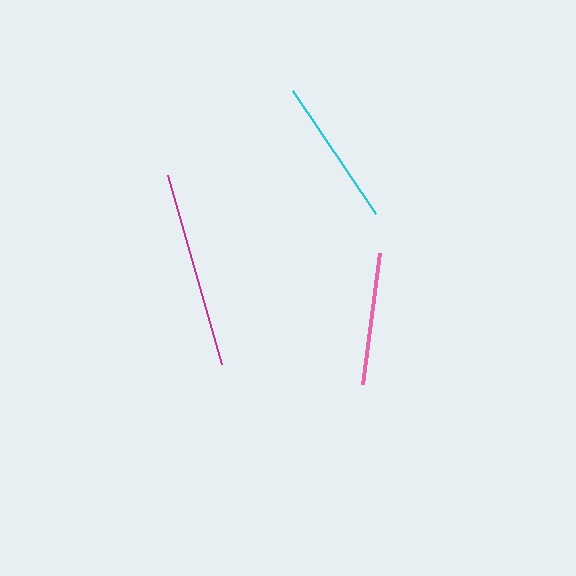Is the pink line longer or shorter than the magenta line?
The magenta line is longer than the pink line.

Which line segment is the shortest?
The pink line is the shortest at approximately 133 pixels.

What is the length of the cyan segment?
The cyan segment is approximately 149 pixels long.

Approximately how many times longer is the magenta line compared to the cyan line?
The magenta line is approximately 1.3 times the length of the cyan line.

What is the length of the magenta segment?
The magenta segment is approximately 196 pixels long.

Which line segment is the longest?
The magenta line is the longest at approximately 196 pixels.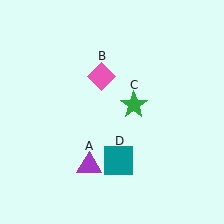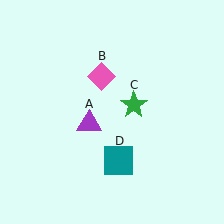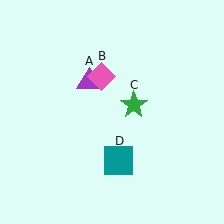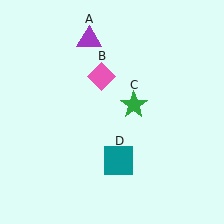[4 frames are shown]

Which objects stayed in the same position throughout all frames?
Pink diamond (object B) and green star (object C) and teal square (object D) remained stationary.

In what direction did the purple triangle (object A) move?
The purple triangle (object A) moved up.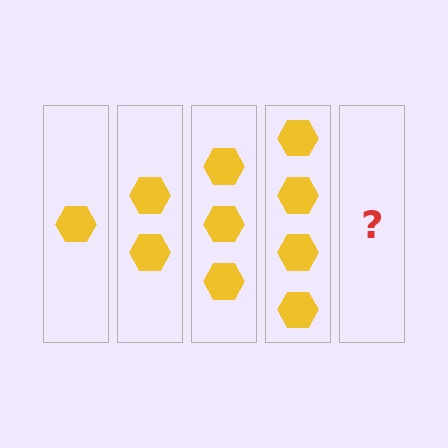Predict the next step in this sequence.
The next step is 5 hexagons.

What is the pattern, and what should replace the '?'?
The pattern is that each step adds one more hexagon. The '?' should be 5 hexagons.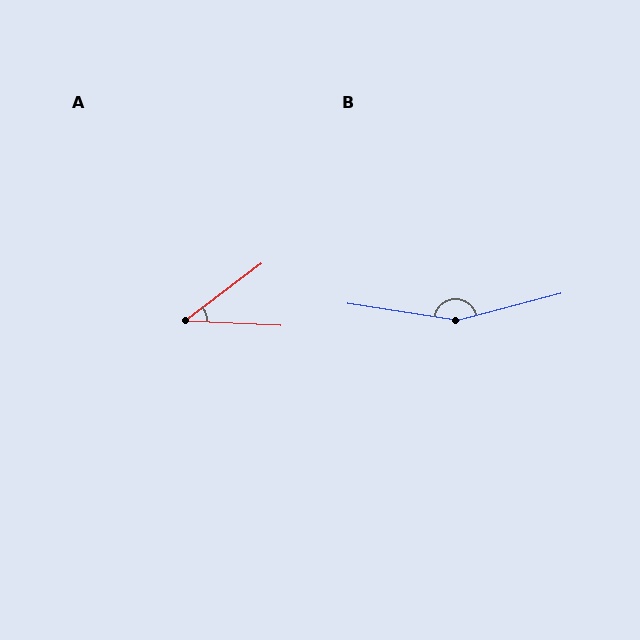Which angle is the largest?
B, at approximately 157 degrees.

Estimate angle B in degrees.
Approximately 157 degrees.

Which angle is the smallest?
A, at approximately 40 degrees.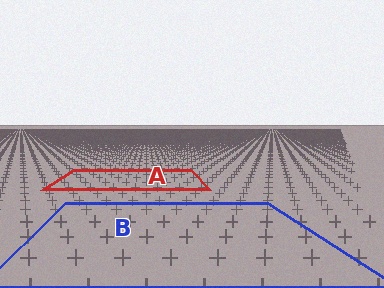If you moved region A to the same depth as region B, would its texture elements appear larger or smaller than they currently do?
They would appear larger. At a closer depth, the same texture elements are projected at a bigger on-screen size.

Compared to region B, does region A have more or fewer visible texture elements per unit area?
Region A has more texture elements per unit area — they are packed more densely because it is farther away.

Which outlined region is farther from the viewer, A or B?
Region A is farther from the viewer — the texture elements inside it appear smaller and more densely packed.